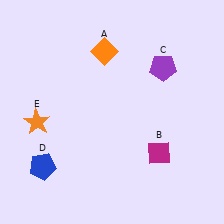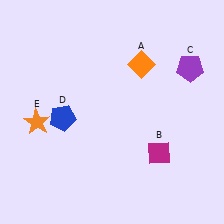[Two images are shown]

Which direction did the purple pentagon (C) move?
The purple pentagon (C) moved right.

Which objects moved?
The objects that moved are: the orange diamond (A), the purple pentagon (C), the blue pentagon (D).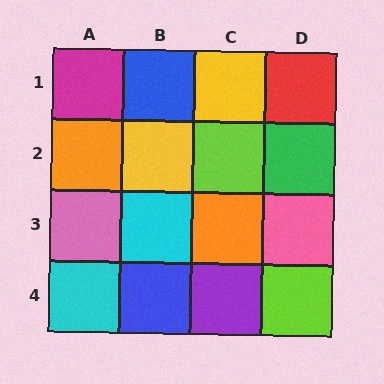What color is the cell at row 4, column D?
Lime.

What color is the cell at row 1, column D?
Red.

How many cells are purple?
1 cell is purple.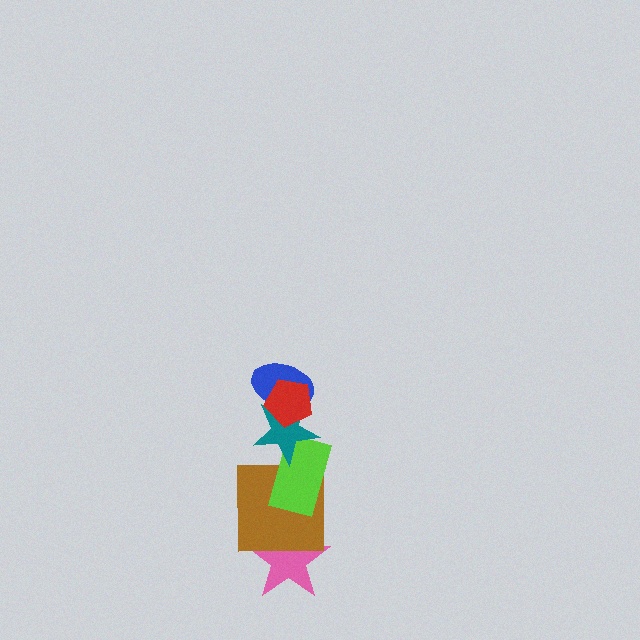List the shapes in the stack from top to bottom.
From top to bottom: the red pentagon, the blue ellipse, the teal star, the lime rectangle, the brown square, the pink star.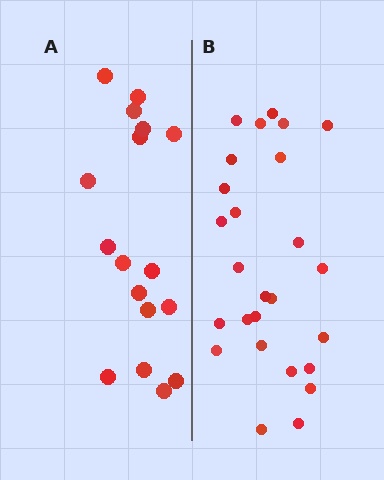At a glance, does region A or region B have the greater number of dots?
Region B (the right region) has more dots.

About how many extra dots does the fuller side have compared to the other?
Region B has roughly 8 or so more dots than region A.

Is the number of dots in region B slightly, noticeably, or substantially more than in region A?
Region B has substantially more. The ratio is roughly 1.5 to 1.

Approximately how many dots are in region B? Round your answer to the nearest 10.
About 30 dots. (The exact count is 26, which rounds to 30.)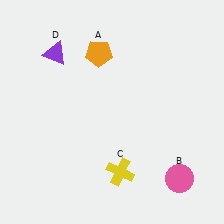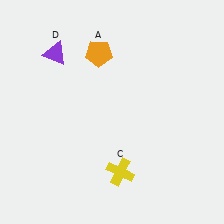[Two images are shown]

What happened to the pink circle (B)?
The pink circle (B) was removed in Image 2. It was in the bottom-right area of Image 1.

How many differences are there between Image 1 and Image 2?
There is 1 difference between the two images.